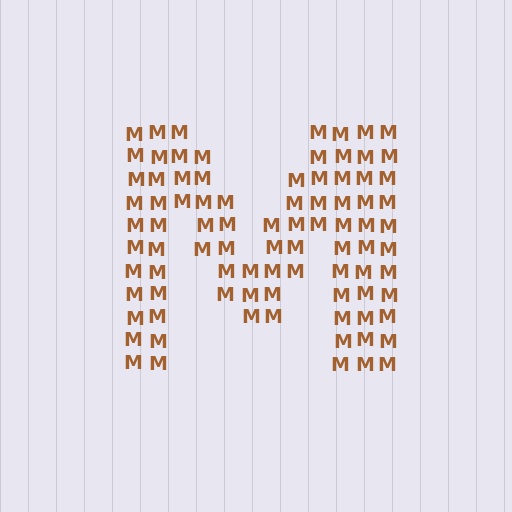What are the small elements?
The small elements are letter M's.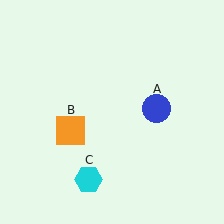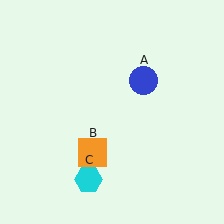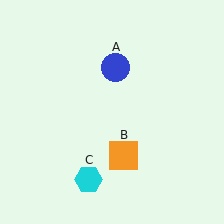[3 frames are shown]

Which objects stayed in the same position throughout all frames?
Cyan hexagon (object C) remained stationary.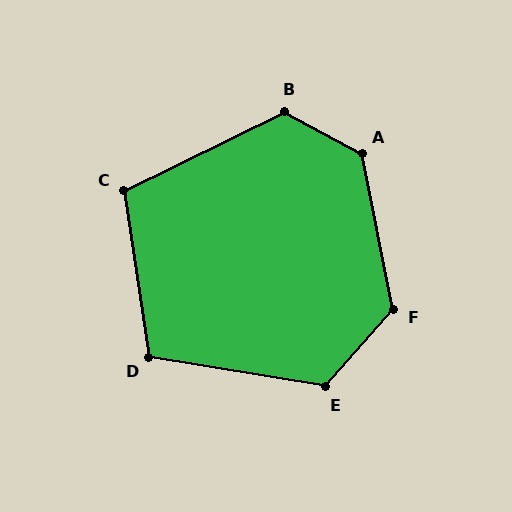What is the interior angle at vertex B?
Approximately 125 degrees (obtuse).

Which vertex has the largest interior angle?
A, at approximately 130 degrees.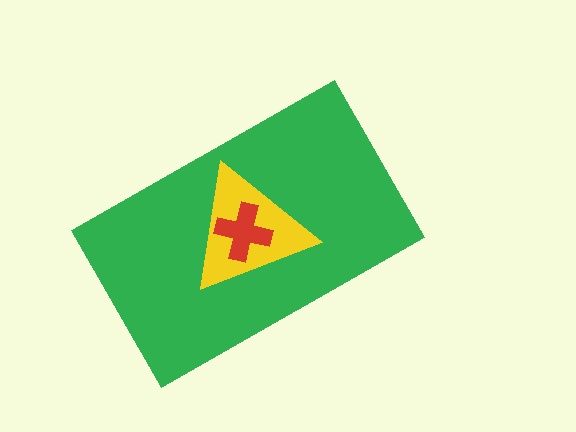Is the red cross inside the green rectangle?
Yes.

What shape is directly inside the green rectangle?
The yellow triangle.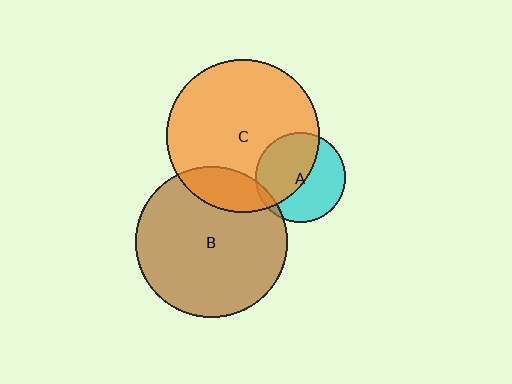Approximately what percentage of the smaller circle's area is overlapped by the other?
Approximately 50%.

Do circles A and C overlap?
Yes.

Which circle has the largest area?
Circle C (orange).